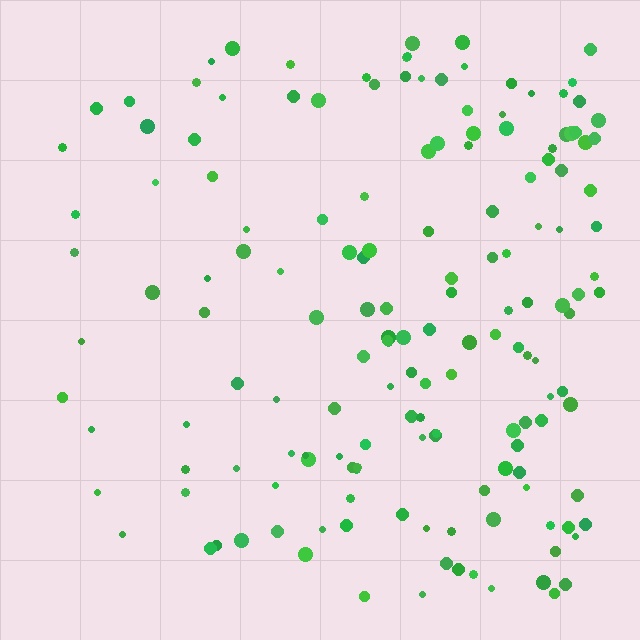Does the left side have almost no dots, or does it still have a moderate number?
Still a moderate number, just noticeably fewer than the right.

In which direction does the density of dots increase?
From left to right, with the right side densest.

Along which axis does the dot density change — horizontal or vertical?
Horizontal.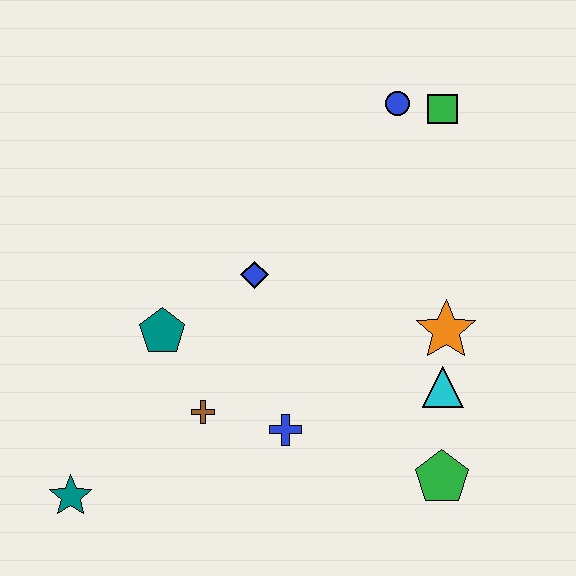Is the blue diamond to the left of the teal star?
No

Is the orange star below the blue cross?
No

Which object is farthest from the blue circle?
The teal star is farthest from the blue circle.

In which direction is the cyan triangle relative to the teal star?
The cyan triangle is to the right of the teal star.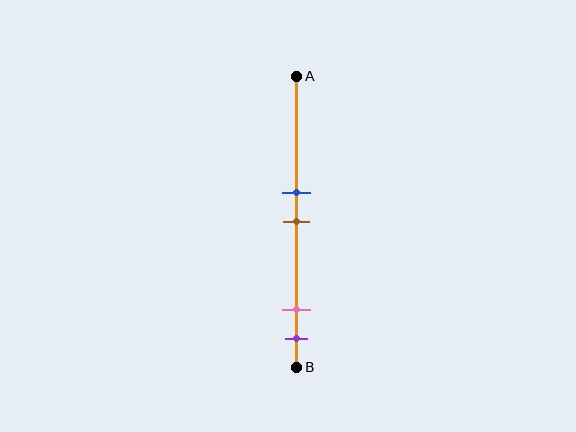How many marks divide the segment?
There are 4 marks dividing the segment.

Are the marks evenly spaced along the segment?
No, the marks are not evenly spaced.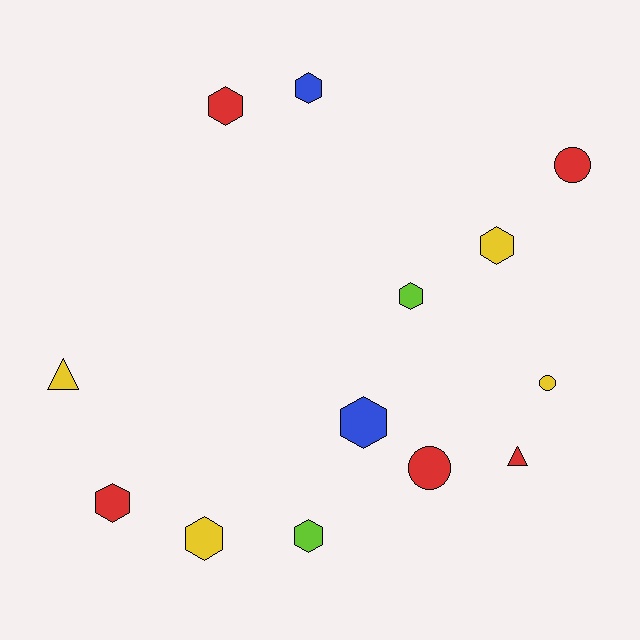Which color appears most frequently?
Red, with 5 objects.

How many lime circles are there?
There are no lime circles.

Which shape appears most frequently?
Hexagon, with 8 objects.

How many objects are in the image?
There are 13 objects.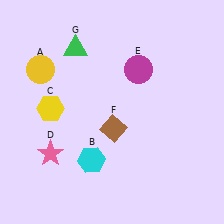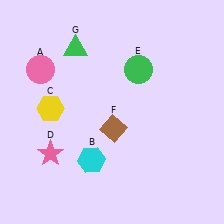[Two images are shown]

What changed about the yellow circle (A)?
In Image 1, A is yellow. In Image 2, it changed to pink.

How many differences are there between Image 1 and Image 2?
There are 2 differences between the two images.